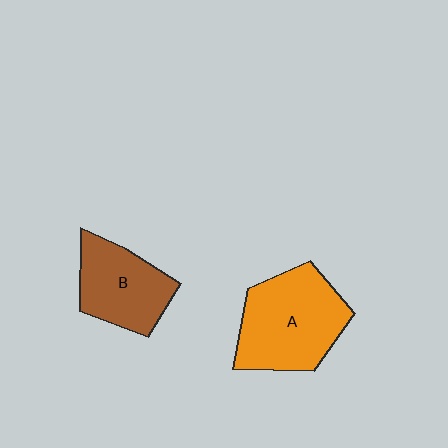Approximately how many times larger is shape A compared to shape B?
Approximately 1.4 times.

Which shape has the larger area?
Shape A (orange).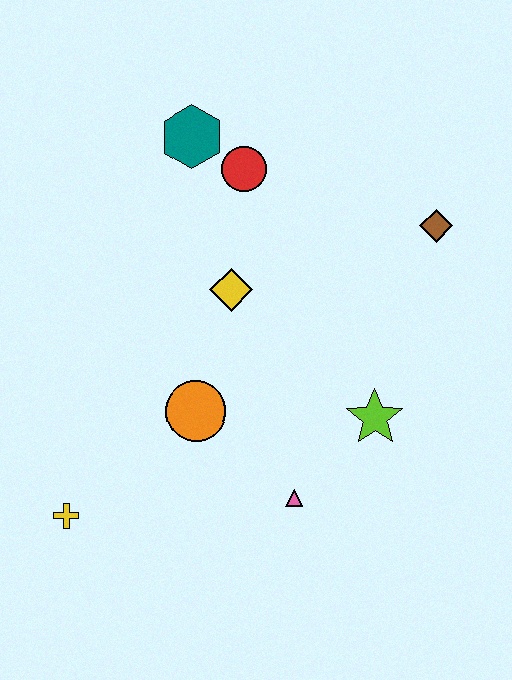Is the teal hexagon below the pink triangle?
No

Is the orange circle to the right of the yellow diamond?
No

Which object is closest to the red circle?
The teal hexagon is closest to the red circle.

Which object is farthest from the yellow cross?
The brown diamond is farthest from the yellow cross.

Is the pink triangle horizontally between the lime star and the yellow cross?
Yes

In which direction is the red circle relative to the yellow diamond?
The red circle is above the yellow diamond.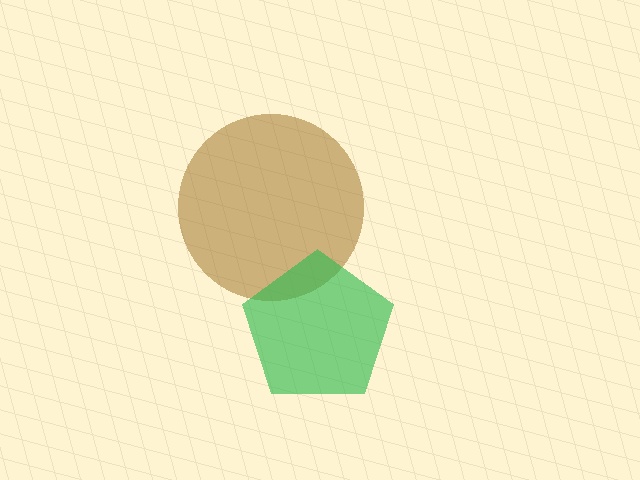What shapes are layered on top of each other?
The layered shapes are: a brown circle, a green pentagon.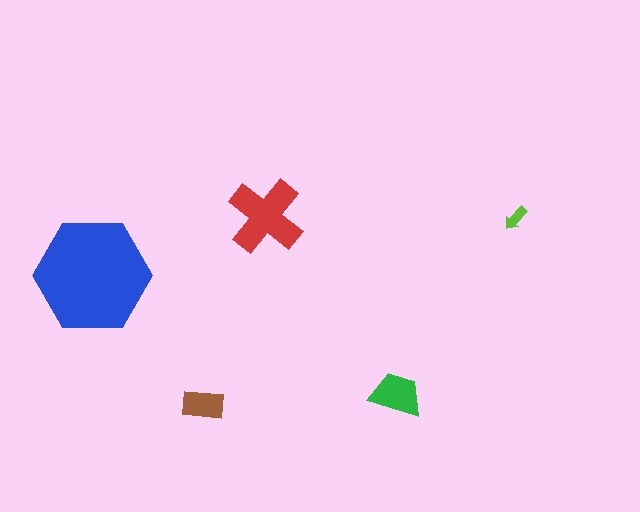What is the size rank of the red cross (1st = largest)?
2nd.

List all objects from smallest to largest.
The lime arrow, the brown rectangle, the green trapezoid, the red cross, the blue hexagon.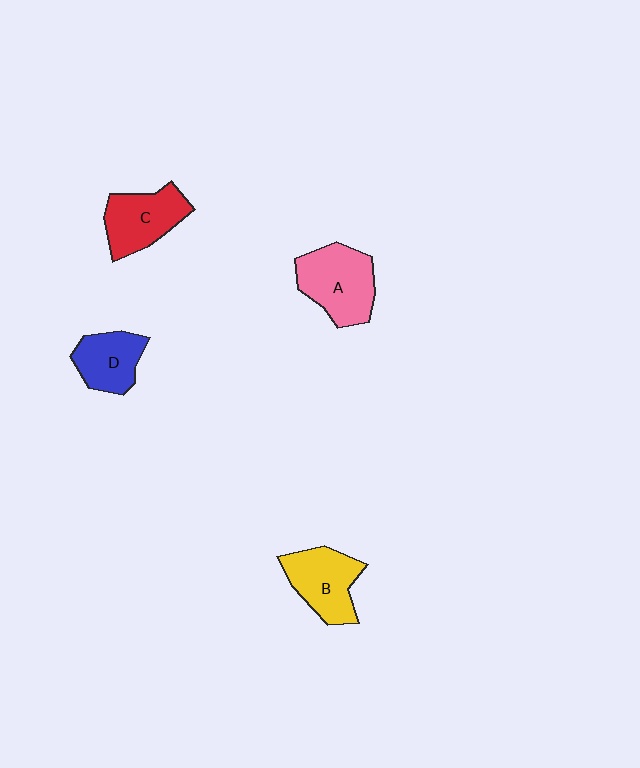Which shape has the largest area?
Shape A (pink).